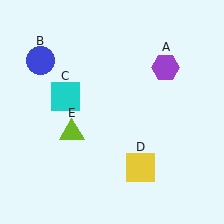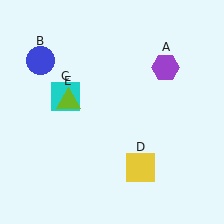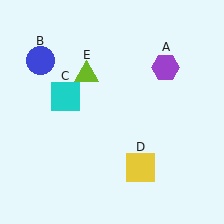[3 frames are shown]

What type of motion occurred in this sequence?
The lime triangle (object E) rotated clockwise around the center of the scene.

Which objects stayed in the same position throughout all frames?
Purple hexagon (object A) and blue circle (object B) and cyan square (object C) and yellow square (object D) remained stationary.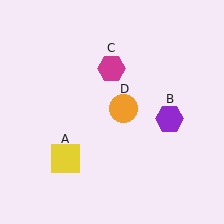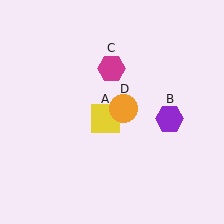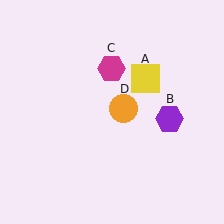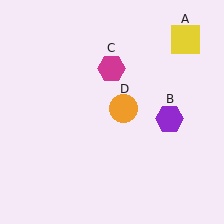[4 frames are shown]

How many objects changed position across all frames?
1 object changed position: yellow square (object A).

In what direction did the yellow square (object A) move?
The yellow square (object A) moved up and to the right.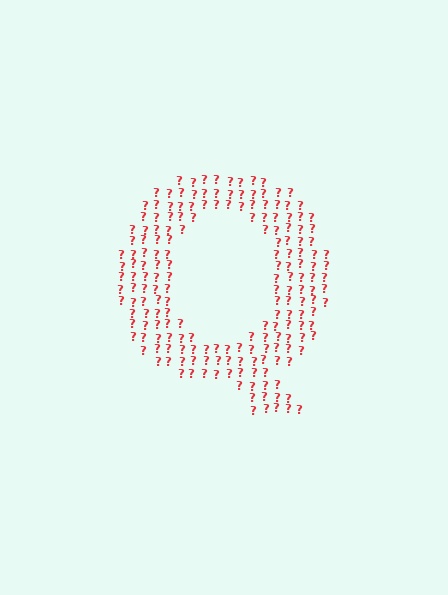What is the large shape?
The large shape is the letter Q.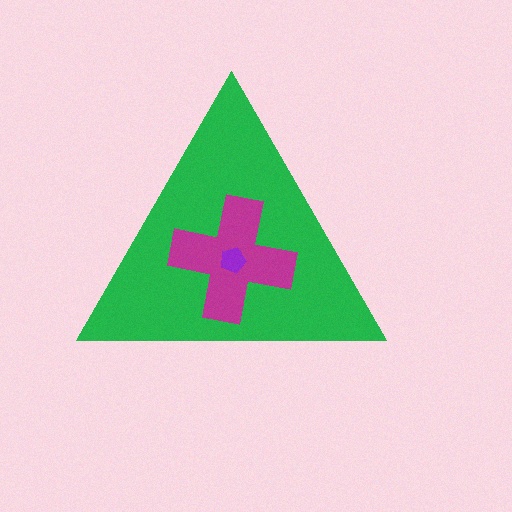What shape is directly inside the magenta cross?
The purple pentagon.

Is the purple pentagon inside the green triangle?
Yes.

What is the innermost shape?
The purple pentagon.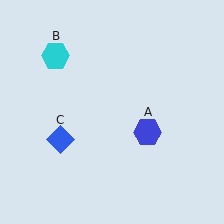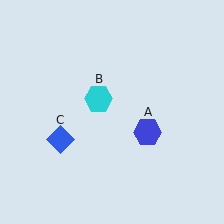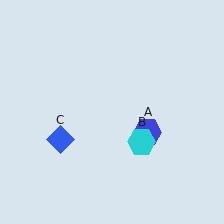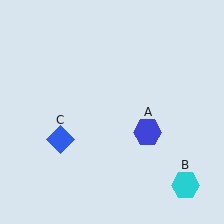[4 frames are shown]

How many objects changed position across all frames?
1 object changed position: cyan hexagon (object B).